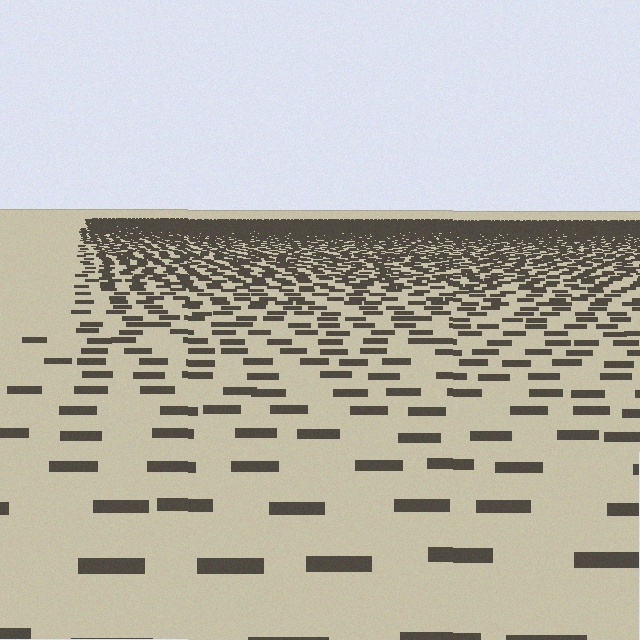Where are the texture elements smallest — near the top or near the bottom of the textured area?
Near the top.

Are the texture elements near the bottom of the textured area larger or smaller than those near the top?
Larger. Near the bottom, elements are closer to the viewer and appear at a bigger on-screen size.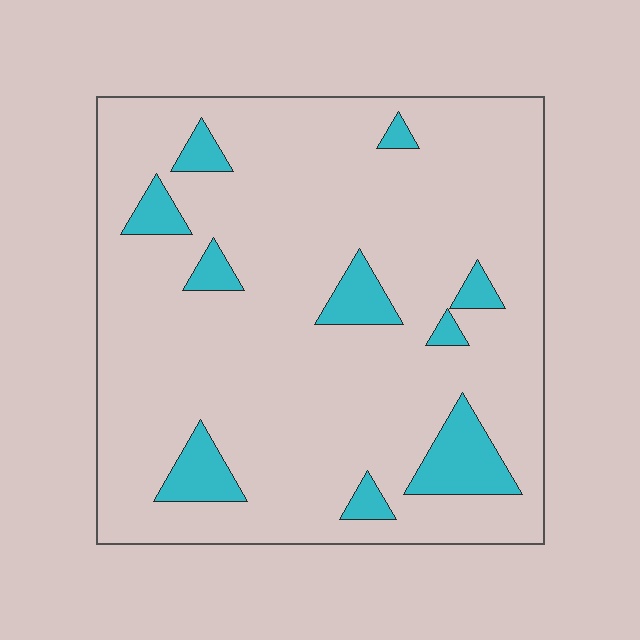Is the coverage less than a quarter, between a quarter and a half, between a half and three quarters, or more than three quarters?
Less than a quarter.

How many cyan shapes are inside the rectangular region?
10.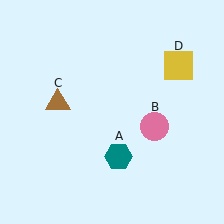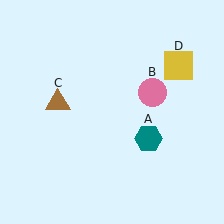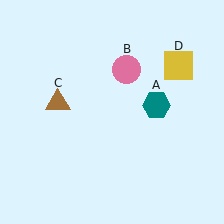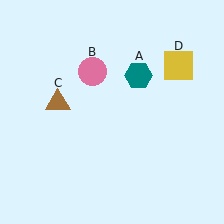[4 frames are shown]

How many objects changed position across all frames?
2 objects changed position: teal hexagon (object A), pink circle (object B).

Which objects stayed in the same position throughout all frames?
Brown triangle (object C) and yellow square (object D) remained stationary.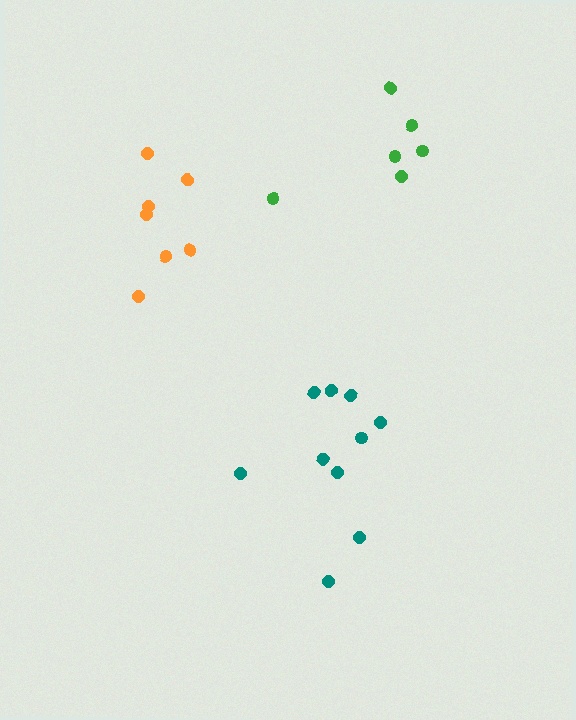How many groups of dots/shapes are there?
There are 3 groups.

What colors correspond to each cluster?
The clusters are colored: green, orange, teal.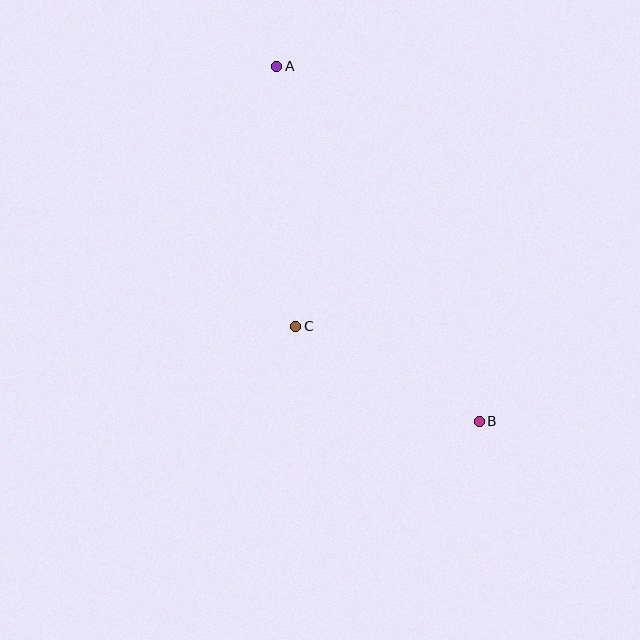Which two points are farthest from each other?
Points A and B are farthest from each other.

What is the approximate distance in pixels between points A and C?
The distance between A and C is approximately 261 pixels.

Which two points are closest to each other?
Points B and C are closest to each other.